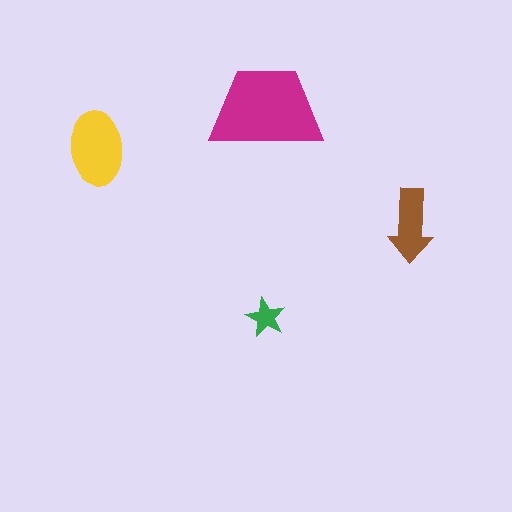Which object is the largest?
The magenta trapezoid.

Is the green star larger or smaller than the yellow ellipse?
Smaller.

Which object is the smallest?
The green star.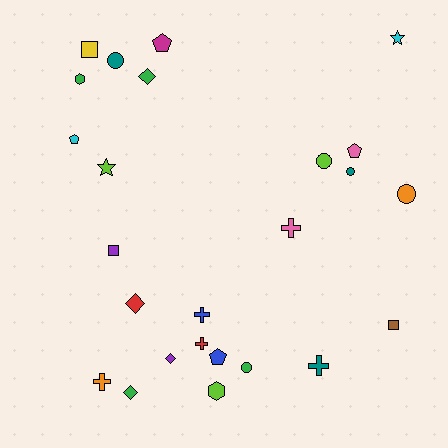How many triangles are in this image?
There are no triangles.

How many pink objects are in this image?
There are 2 pink objects.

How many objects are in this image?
There are 25 objects.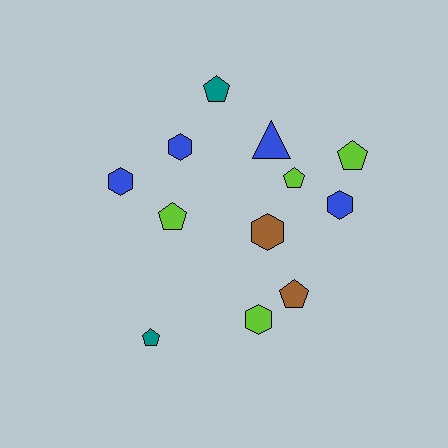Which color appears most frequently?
Blue, with 4 objects.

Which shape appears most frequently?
Pentagon, with 6 objects.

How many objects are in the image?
There are 12 objects.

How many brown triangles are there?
There are no brown triangles.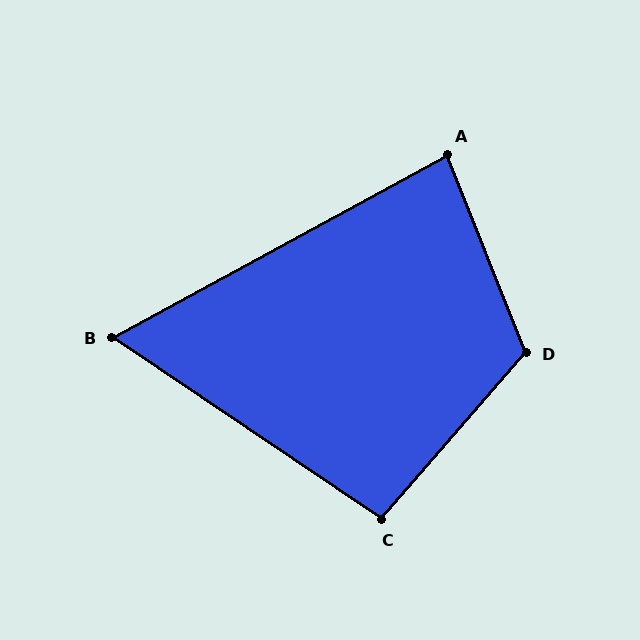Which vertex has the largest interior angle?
D, at approximately 117 degrees.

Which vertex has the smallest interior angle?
B, at approximately 63 degrees.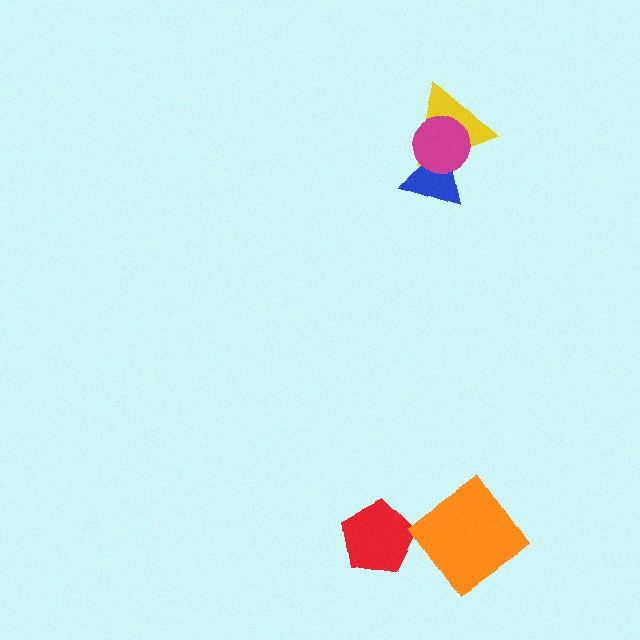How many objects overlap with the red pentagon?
0 objects overlap with the red pentagon.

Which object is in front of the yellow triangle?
The magenta circle is in front of the yellow triangle.